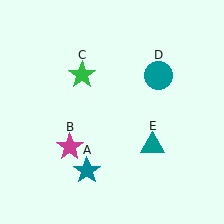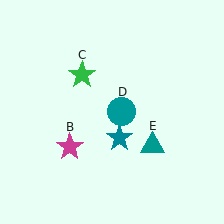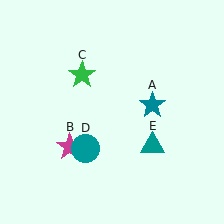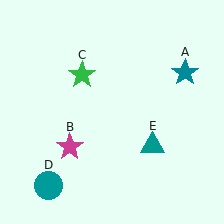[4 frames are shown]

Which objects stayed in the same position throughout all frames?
Magenta star (object B) and green star (object C) and teal triangle (object E) remained stationary.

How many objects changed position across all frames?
2 objects changed position: teal star (object A), teal circle (object D).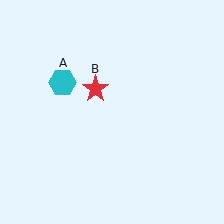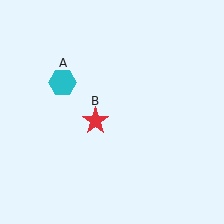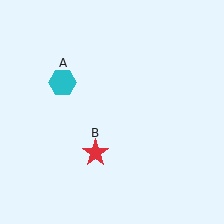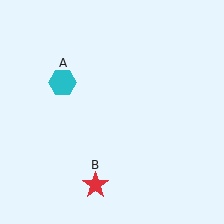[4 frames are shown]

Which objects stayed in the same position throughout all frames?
Cyan hexagon (object A) remained stationary.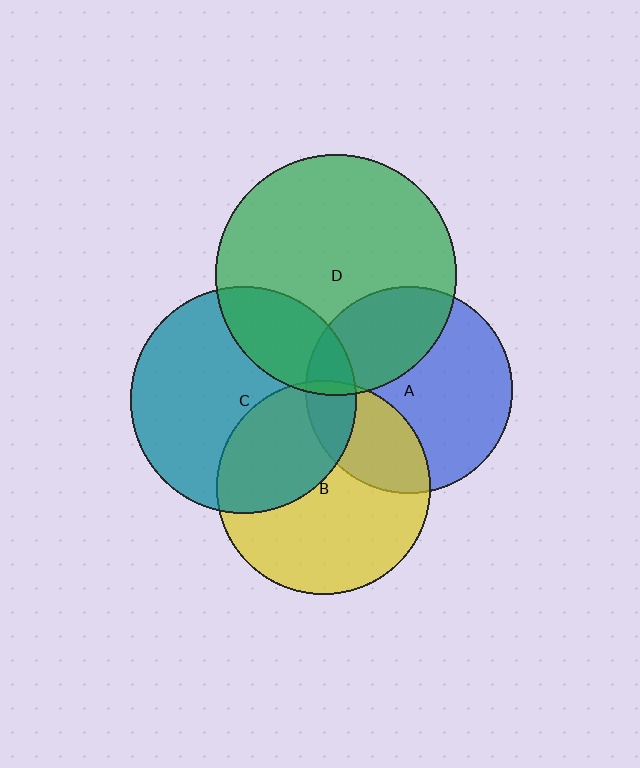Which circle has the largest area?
Circle D (green).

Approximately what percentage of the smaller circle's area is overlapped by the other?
Approximately 25%.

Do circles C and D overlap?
Yes.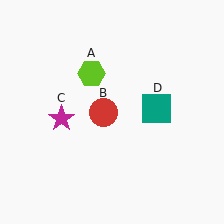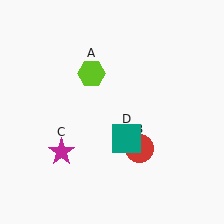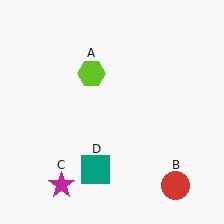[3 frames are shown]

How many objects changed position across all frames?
3 objects changed position: red circle (object B), magenta star (object C), teal square (object D).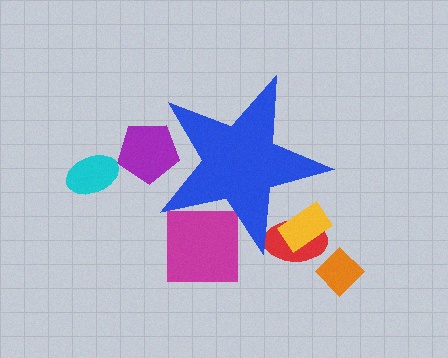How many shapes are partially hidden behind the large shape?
4 shapes are partially hidden.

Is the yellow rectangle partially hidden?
Yes, the yellow rectangle is partially hidden behind the blue star.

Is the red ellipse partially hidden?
Yes, the red ellipse is partially hidden behind the blue star.